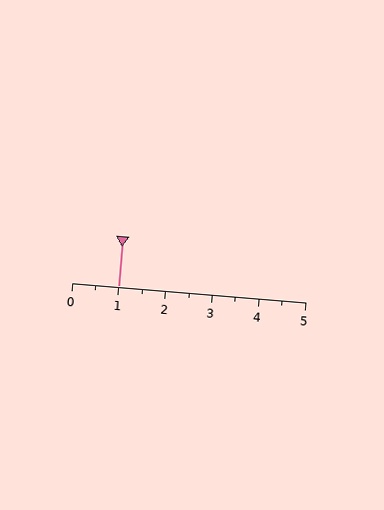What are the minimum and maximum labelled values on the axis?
The axis runs from 0 to 5.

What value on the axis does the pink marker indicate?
The marker indicates approximately 1.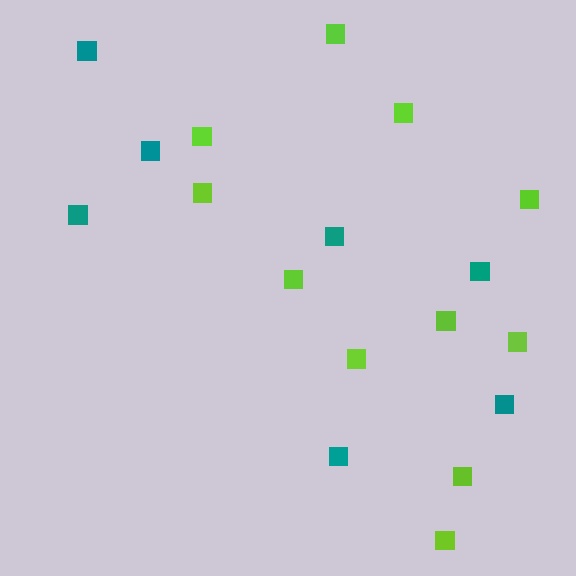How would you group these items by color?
There are 2 groups: one group of teal squares (7) and one group of lime squares (11).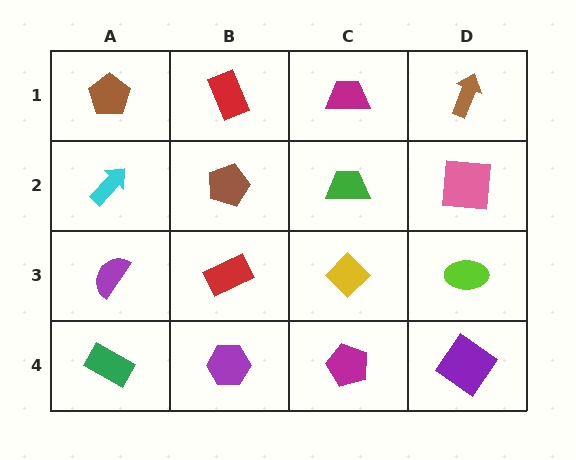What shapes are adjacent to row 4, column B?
A red rectangle (row 3, column B), a green rectangle (row 4, column A), a magenta pentagon (row 4, column C).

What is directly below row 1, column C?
A green trapezoid.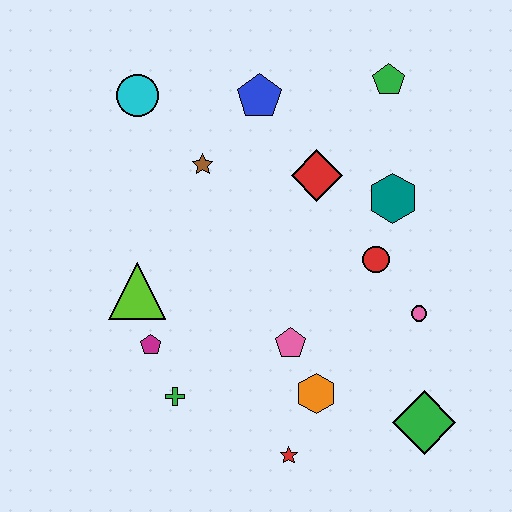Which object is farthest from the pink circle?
The cyan circle is farthest from the pink circle.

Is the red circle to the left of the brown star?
No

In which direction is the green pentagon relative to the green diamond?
The green pentagon is above the green diamond.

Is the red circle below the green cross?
No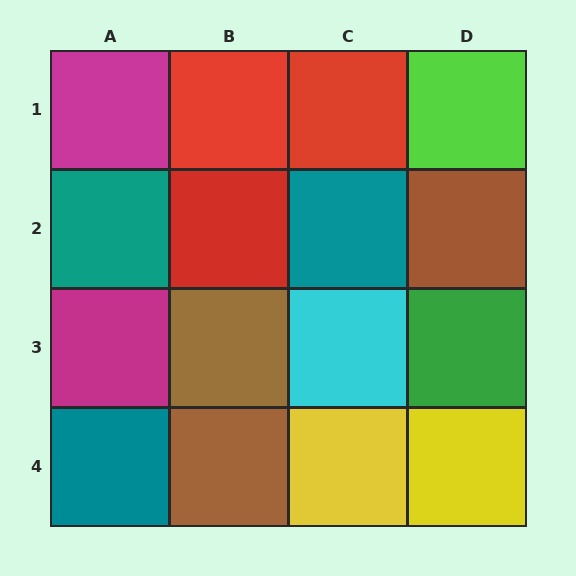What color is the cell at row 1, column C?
Red.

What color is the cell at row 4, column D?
Yellow.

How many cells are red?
3 cells are red.